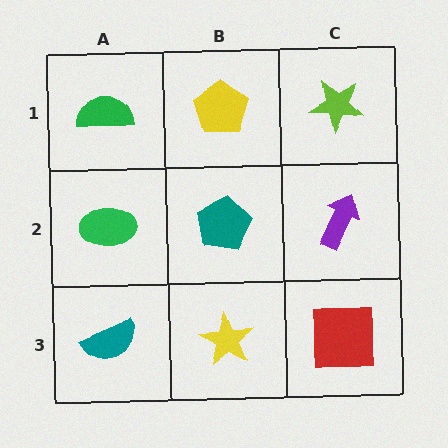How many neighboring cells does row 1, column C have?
2.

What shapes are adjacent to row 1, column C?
A purple arrow (row 2, column C), a yellow pentagon (row 1, column B).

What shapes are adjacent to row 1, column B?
A teal pentagon (row 2, column B), a green semicircle (row 1, column A), a lime star (row 1, column C).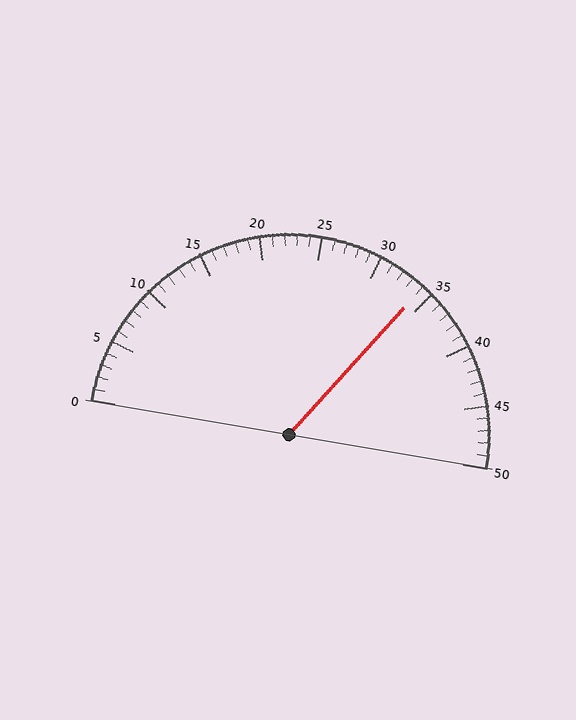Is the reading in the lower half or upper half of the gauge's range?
The reading is in the upper half of the range (0 to 50).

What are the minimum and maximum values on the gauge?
The gauge ranges from 0 to 50.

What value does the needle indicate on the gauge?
The needle indicates approximately 34.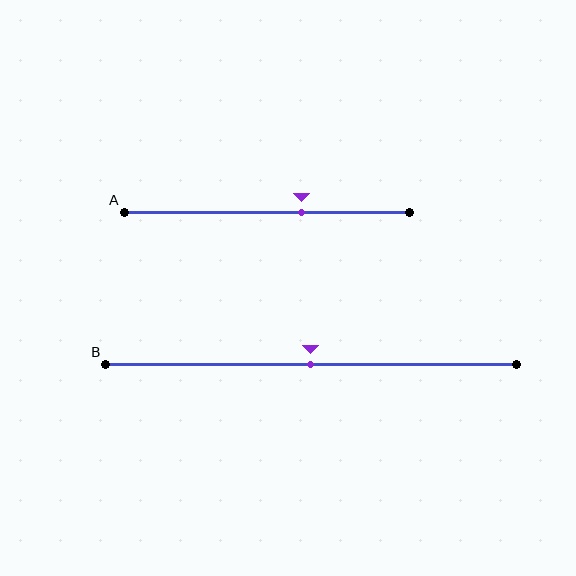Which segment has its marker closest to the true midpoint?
Segment B has its marker closest to the true midpoint.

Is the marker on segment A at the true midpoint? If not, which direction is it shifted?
No, the marker on segment A is shifted to the right by about 12% of the segment length.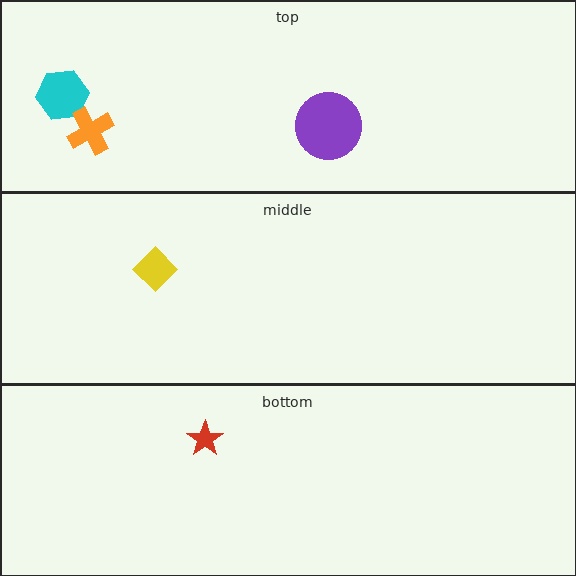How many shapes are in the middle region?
1.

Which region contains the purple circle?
The top region.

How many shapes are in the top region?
3.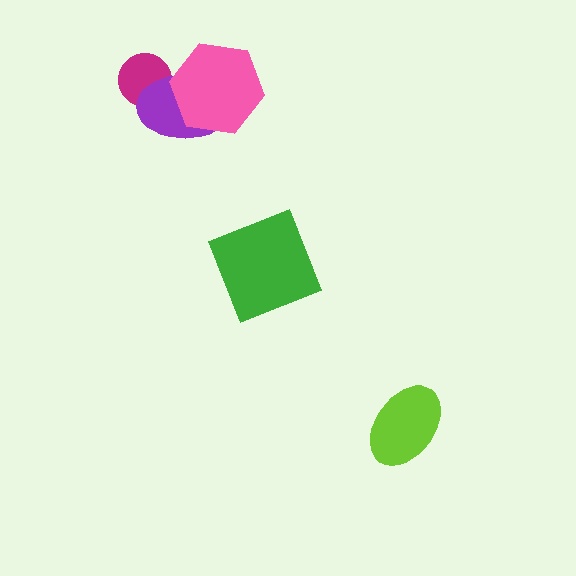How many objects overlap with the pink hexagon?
1 object overlaps with the pink hexagon.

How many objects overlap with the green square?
0 objects overlap with the green square.